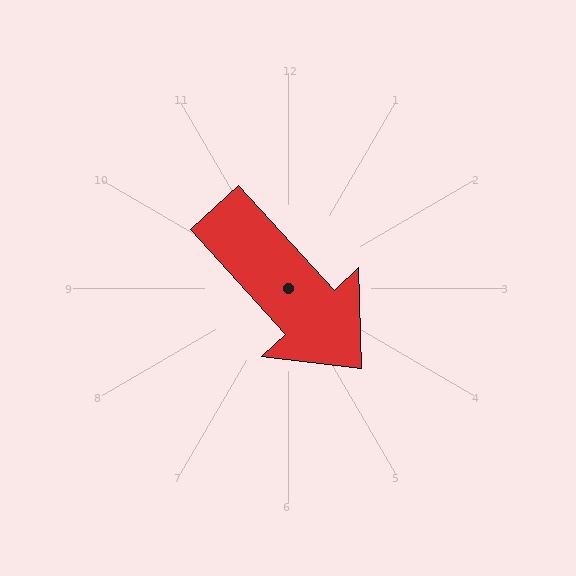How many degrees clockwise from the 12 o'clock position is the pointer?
Approximately 138 degrees.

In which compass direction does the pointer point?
Southeast.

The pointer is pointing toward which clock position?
Roughly 5 o'clock.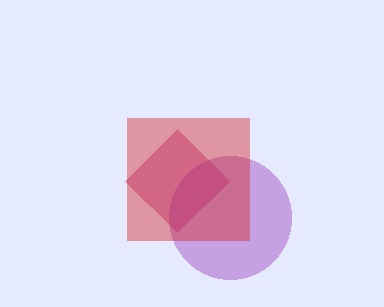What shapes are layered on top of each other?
The layered shapes are: a magenta diamond, a purple circle, a red square.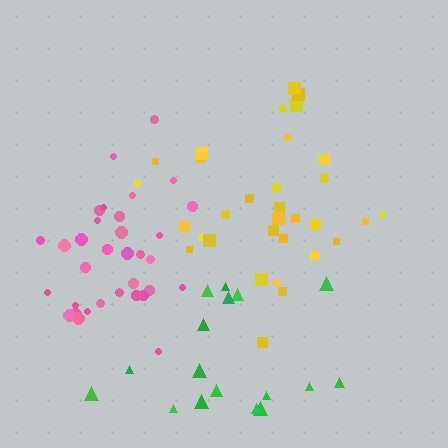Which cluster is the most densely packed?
Pink.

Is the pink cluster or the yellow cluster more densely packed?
Pink.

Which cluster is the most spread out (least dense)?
Green.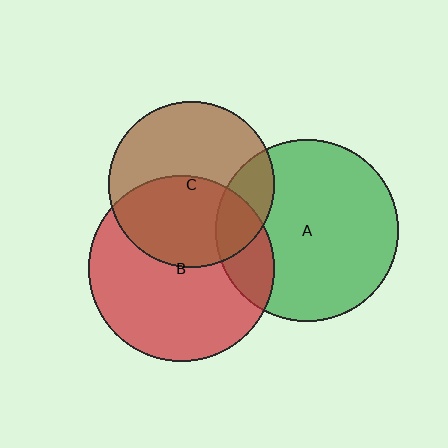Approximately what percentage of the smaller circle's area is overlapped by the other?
Approximately 20%.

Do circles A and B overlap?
Yes.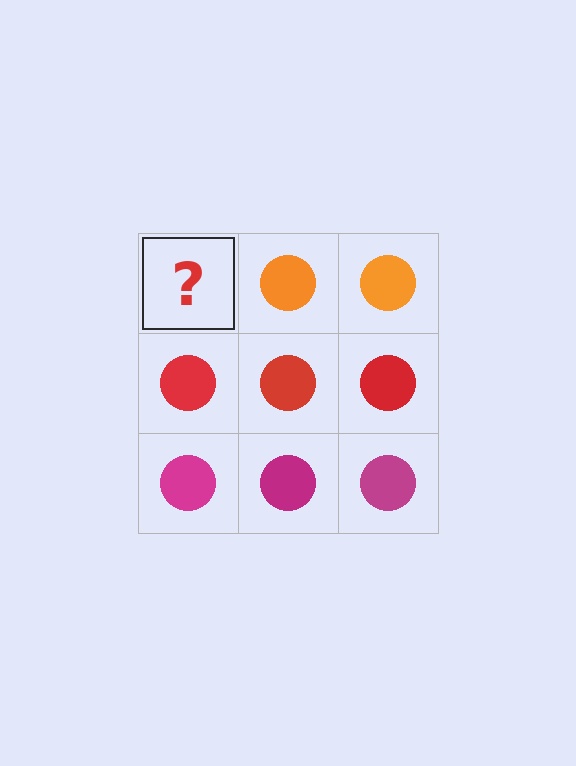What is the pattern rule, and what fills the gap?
The rule is that each row has a consistent color. The gap should be filled with an orange circle.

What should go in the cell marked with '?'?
The missing cell should contain an orange circle.